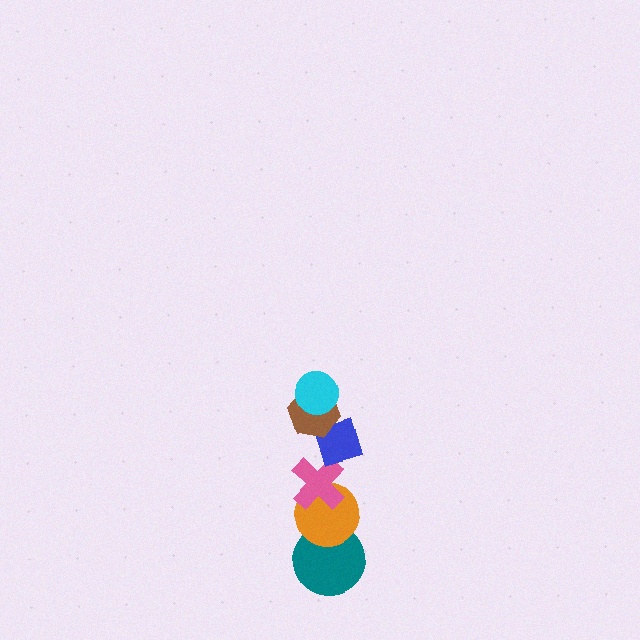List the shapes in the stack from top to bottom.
From top to bottom: the cyan circle, the brown hexagon, the blue diamond, the pink cross, the orange circle, the teal circle.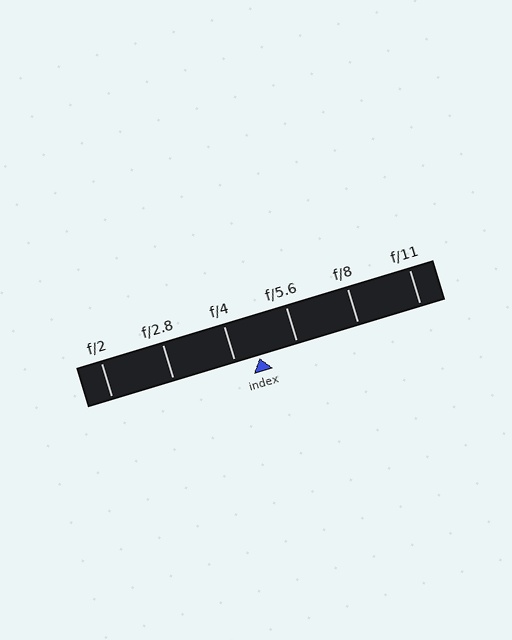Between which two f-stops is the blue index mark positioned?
The index mark is between f/4 and f/5.6.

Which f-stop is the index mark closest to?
The index mark is closest to f/4.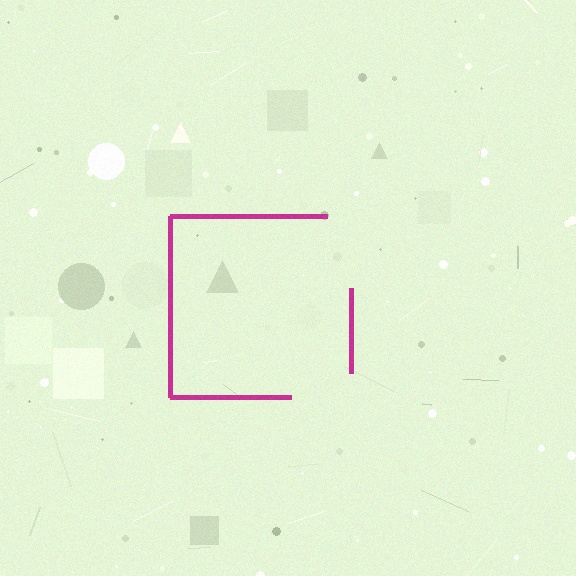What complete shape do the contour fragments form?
The contour fragments form a square.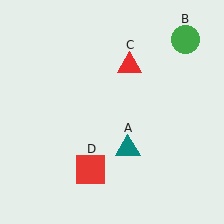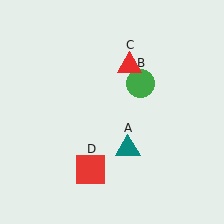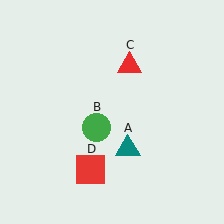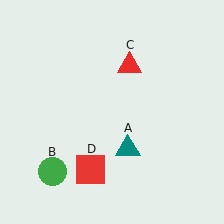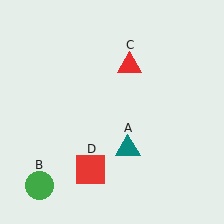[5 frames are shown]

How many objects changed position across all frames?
1 object changed position: green circle (object B).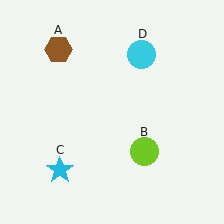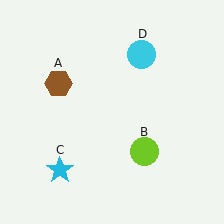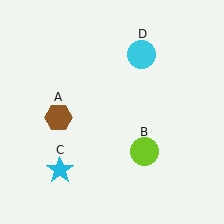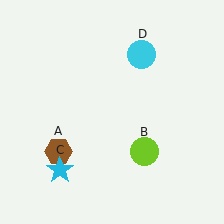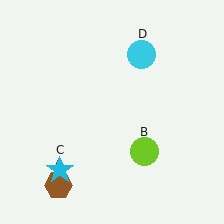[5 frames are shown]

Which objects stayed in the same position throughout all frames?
Lime circle (object B) and cyan star (object C) and cyan circle (object D) remained stationary.